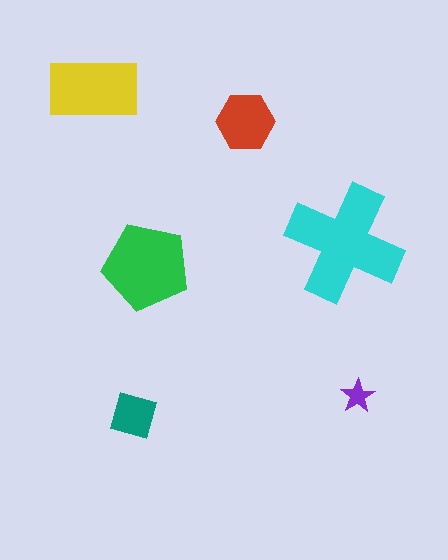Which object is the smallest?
The purple star.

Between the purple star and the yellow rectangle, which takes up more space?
The yellow rectangle.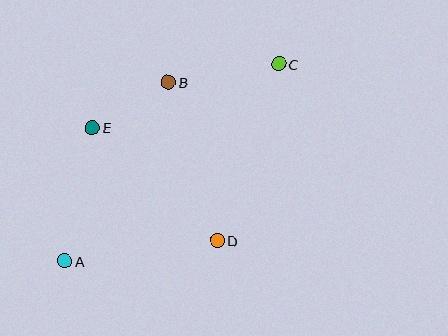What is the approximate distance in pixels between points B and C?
The distance between B and C is approximately 112 pixels.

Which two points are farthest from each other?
Points A and C are farthest from each other.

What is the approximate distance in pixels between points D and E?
The distance between D and E is approximately 168 pixels.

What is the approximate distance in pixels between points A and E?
The distance between A and E is approximately 136 pixels.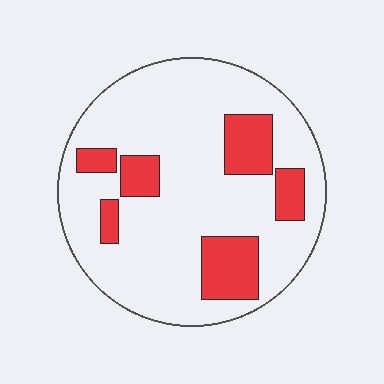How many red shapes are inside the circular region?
6.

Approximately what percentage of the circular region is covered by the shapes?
Approximately 20%.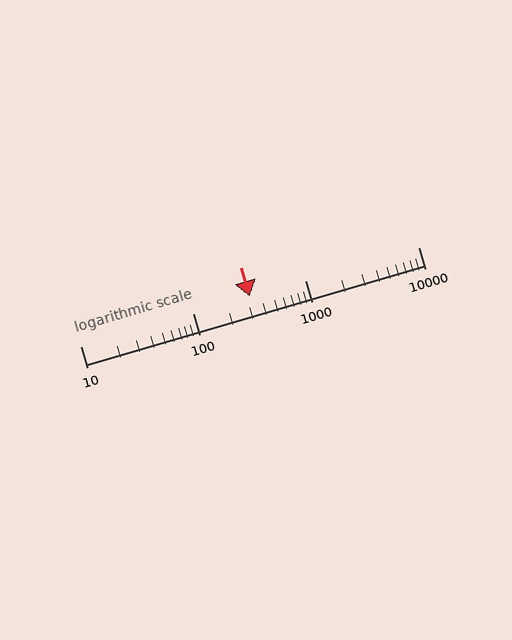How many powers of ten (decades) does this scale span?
The scale spans 3 decades, from 10 to 10000.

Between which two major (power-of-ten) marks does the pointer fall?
The pointer is between 100 and 1000.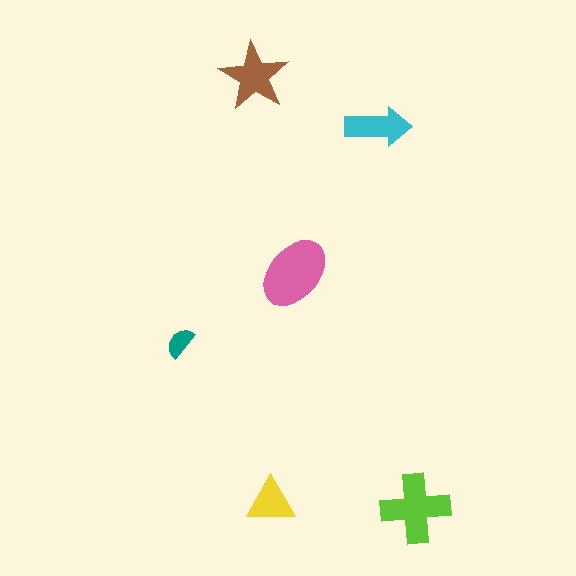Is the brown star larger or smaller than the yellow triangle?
Larger.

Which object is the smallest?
The teal semicircle.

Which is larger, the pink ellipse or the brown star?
The pink ellipse.